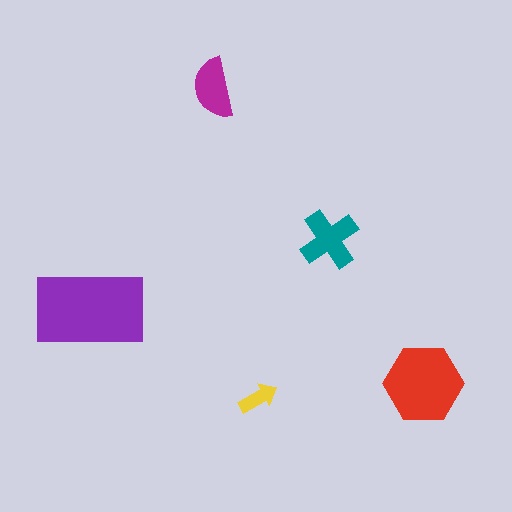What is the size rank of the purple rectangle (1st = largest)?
1st.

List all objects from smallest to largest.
The yellow arrow, the magenta semicircle, the teal cross, the red hexagon, the purple rectangle.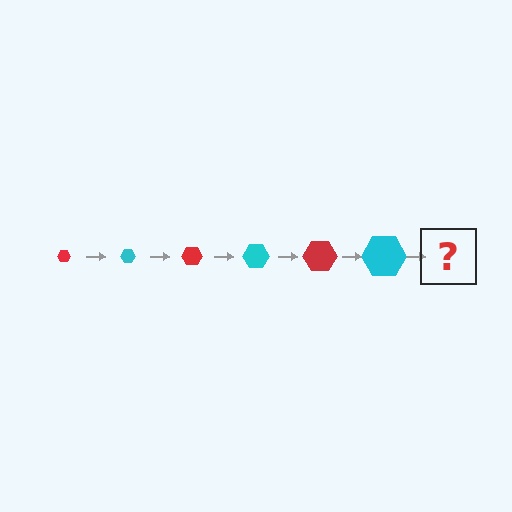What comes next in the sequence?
The next element should be a red hexagon, larger than the previous one.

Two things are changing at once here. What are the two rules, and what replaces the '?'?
The two rules are that the hexagon grows larger each step and the color cycles through red and cyan. The '?' should be a red hexagon, larger than the previous one.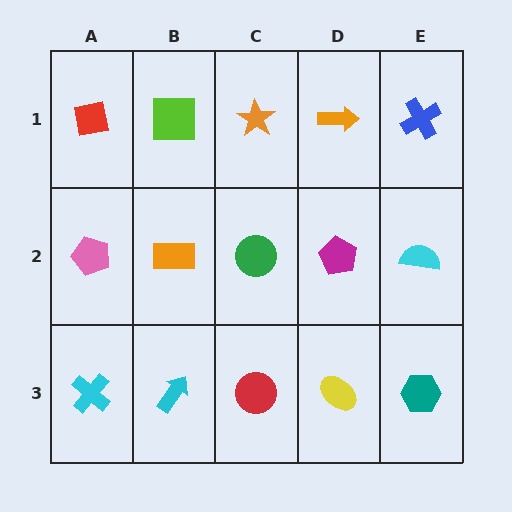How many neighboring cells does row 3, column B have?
3.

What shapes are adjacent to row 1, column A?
A pink pentagon (row 2, column A), a lime square (row 1, column B).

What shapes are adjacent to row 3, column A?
A pink pentagon (row 2, column A), a cyan arrow (row 3, column B).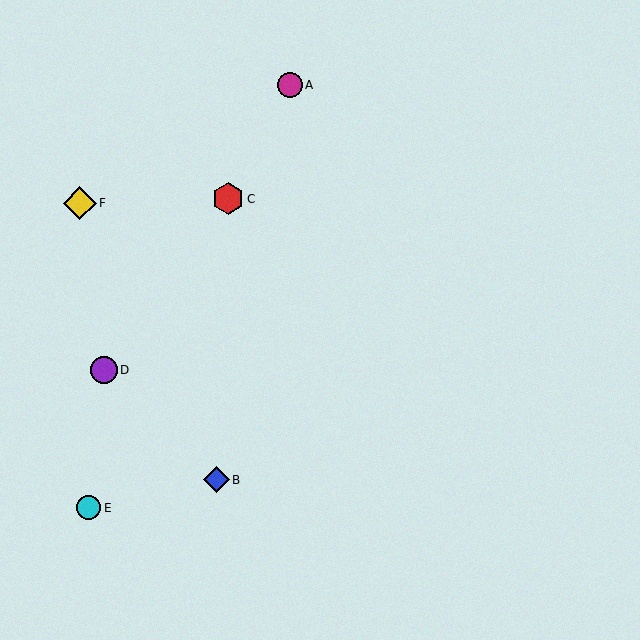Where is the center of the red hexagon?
The center of the red hexagon is at (228, 199).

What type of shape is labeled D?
Shape D is a purple circle.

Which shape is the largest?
The yellow diamond (labeled F) is the largest.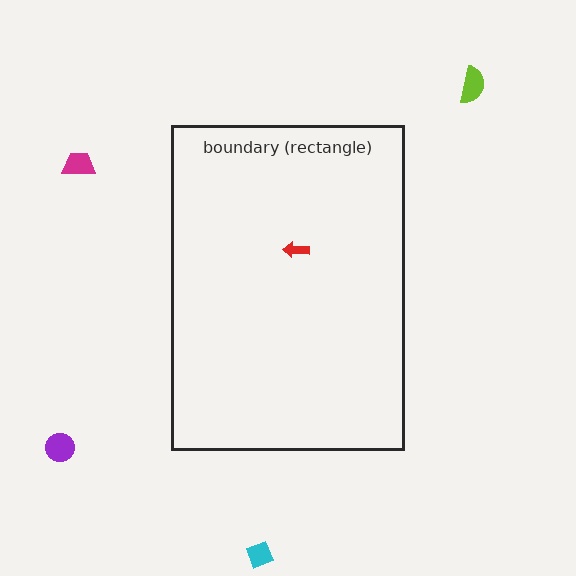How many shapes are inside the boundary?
1 inside, 4 outside.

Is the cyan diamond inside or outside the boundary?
Outside.